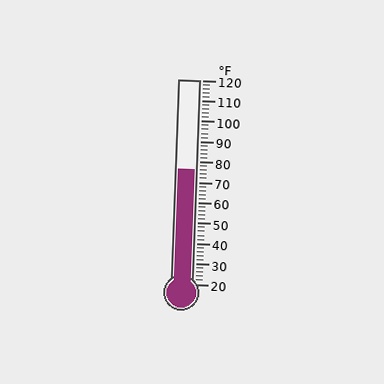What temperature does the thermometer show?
The thermometer shows approximately 76°F.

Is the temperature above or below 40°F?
The temperature is above 40°F.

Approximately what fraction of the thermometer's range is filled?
The thermometer is filled to approximately 55% of its range.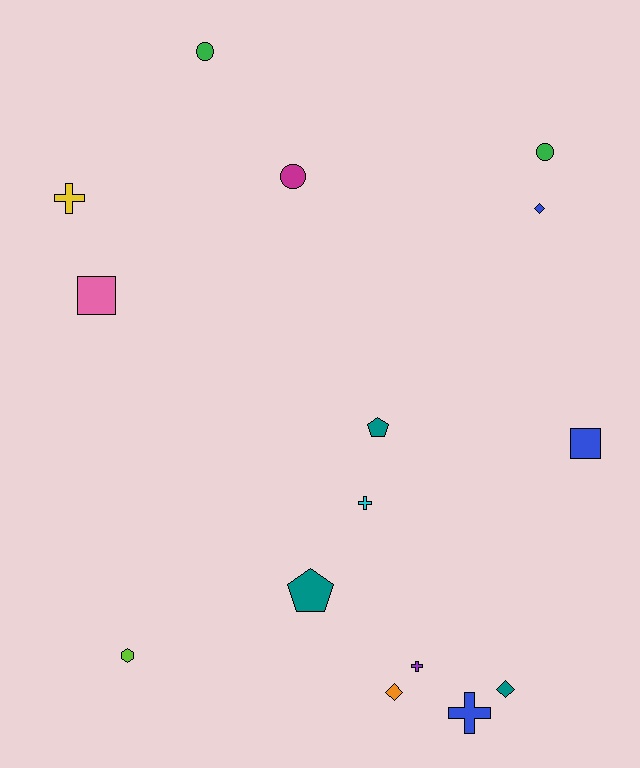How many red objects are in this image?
There are no red objects.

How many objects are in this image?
There are 15 objects.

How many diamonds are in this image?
There are 3 diamonds.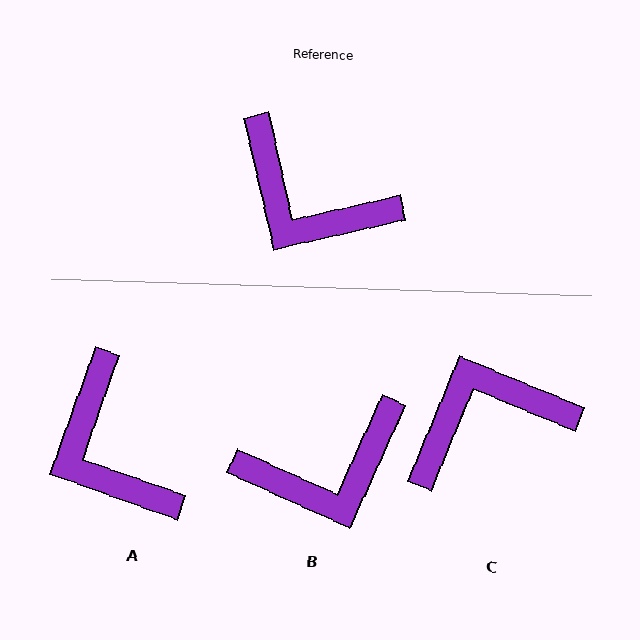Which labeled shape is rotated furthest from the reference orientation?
C, about 125 degrees away.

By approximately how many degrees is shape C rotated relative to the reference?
Approximately 125 degrees clockwise.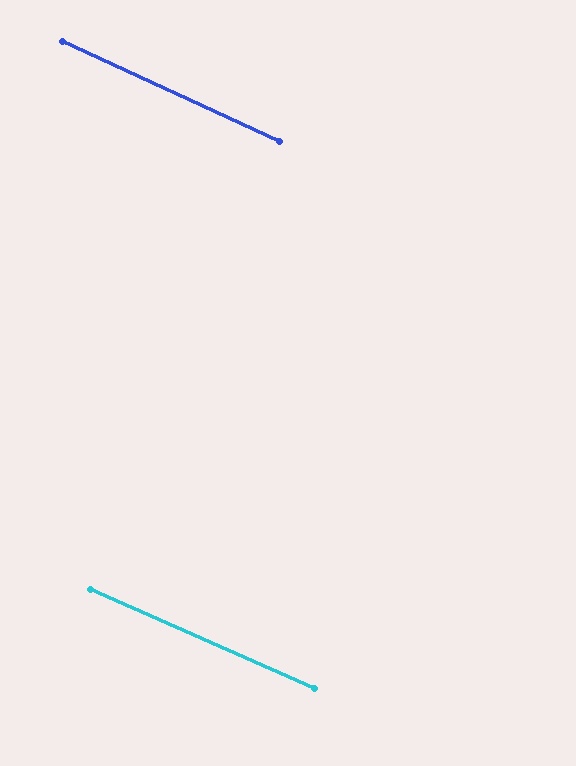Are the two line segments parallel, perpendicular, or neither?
Parallel — their directions differ by only 1.0°.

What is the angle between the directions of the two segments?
Approximately 1 degree.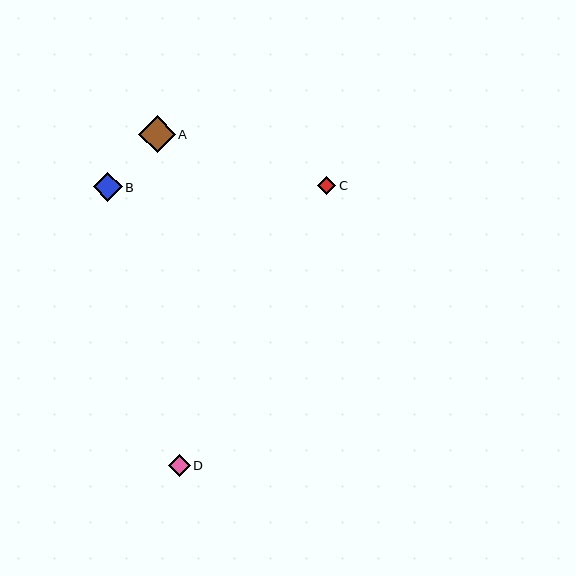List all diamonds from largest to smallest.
From largest to smallest: A, B, D, C.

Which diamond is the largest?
Diamond A is the largest with a size of approximately 36 pixels.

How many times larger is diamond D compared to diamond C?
Diamond D is approximately 1.2 times the size of diamond C.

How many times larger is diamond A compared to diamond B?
Diamond A is approximately 1.2 times the size of diamond B.